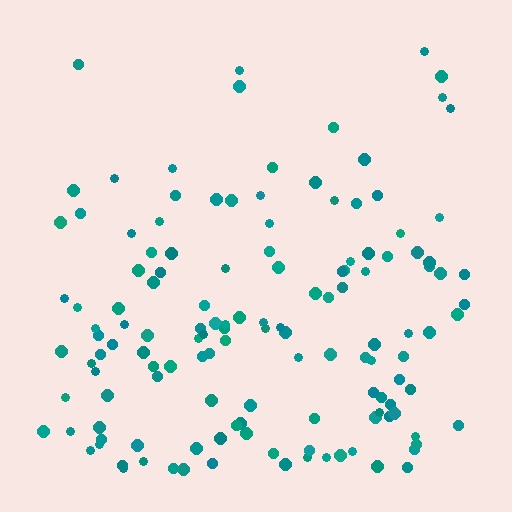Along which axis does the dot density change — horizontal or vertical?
Vertical.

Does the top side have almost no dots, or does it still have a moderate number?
Still a moderate number, just noticeably fewer than the bottom.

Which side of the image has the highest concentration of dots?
The bottom.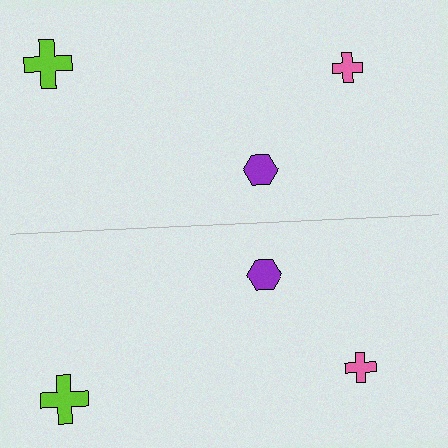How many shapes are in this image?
There are 6 shapes in this image.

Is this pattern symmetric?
Yes, this pattern has bilateral (reflection) symmetry.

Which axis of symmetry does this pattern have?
The pattern has a horizontal axis of symmetry running through the center of the image.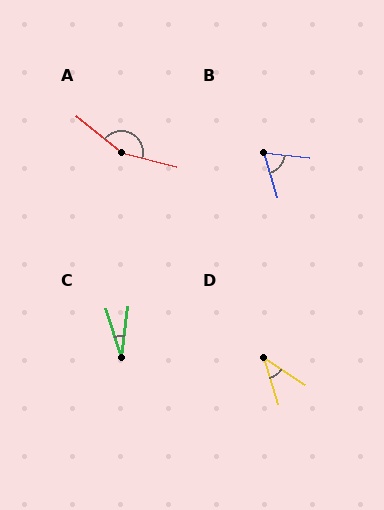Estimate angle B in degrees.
Approximately 67 degrees.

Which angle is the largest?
A, at approximately 155 degrees.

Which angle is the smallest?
C, at approximately 25 degrees.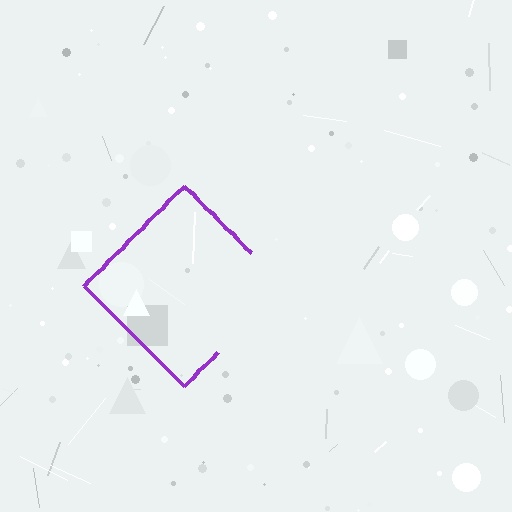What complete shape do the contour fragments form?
The contour fragments form a diamond.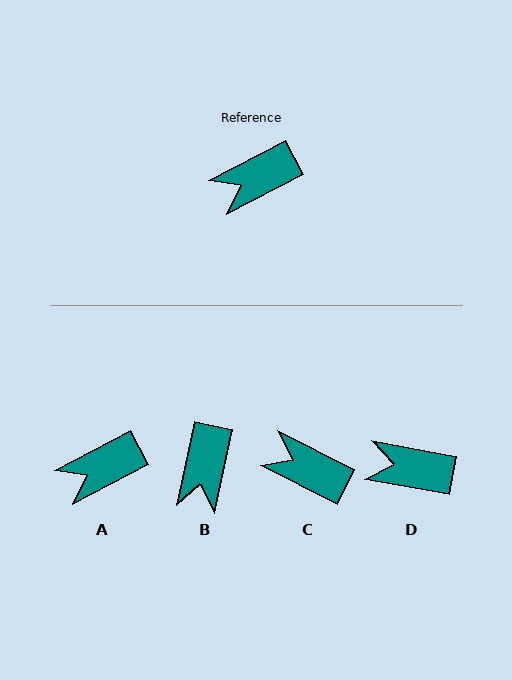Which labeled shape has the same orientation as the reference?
A.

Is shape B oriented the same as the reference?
No, it is off by about 50 degrees.